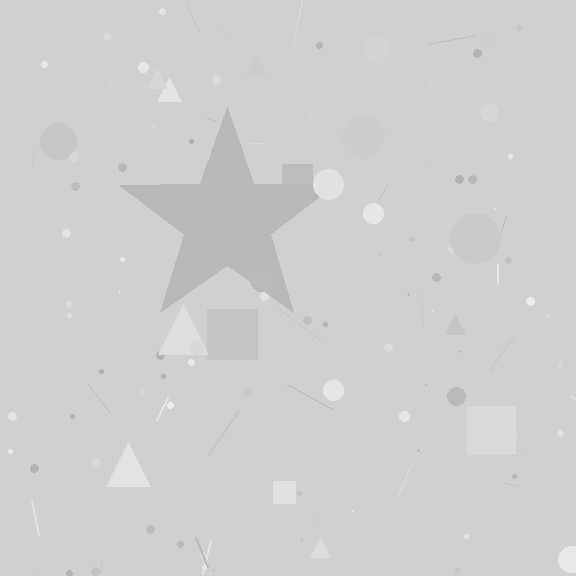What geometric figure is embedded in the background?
A star is embedded in the background.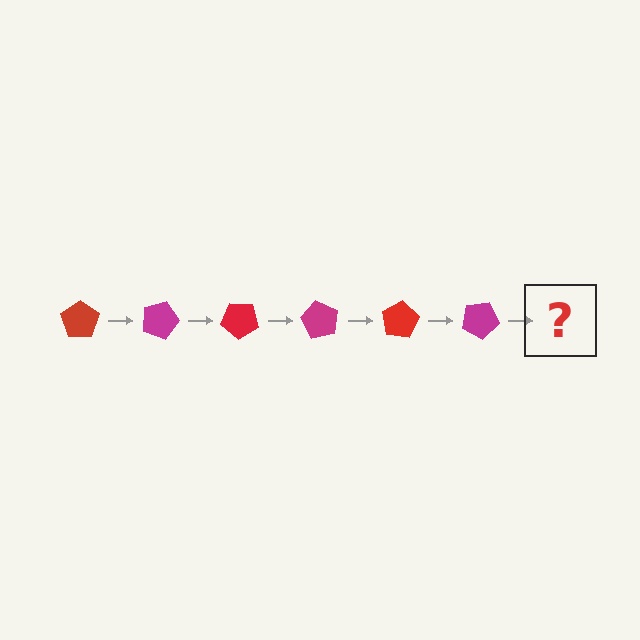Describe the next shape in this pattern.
It should be a red pentagon, rotated 120 degrees from the start.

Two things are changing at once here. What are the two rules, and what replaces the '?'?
The two rules are that it rotates 20 degrees each step and the color cycles through red and magenta. The '?' should be a red pentagon, rotated 120 degrees from the start.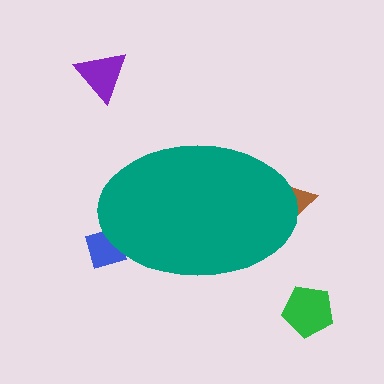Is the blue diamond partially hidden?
Yes, the blue diamond is partially hidden behind the teal ellipse.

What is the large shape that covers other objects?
A teal ellipse.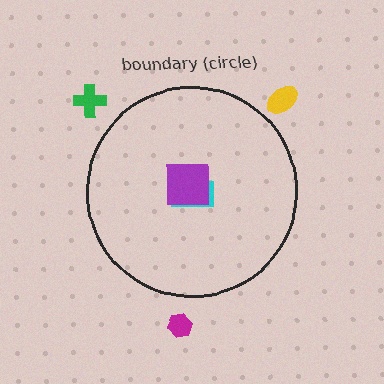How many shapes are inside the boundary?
2 inside, 3 outside.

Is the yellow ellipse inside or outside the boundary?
Outside.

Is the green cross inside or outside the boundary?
Outside.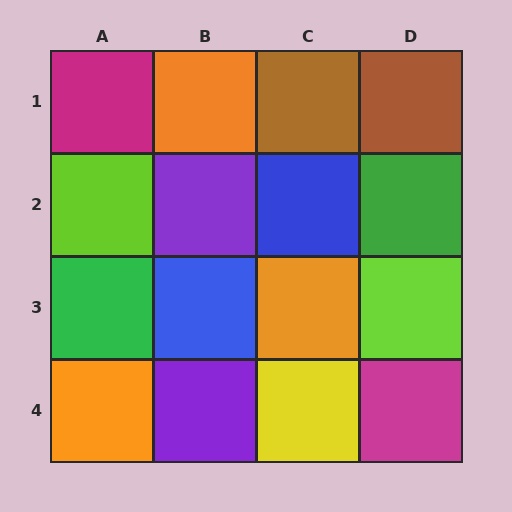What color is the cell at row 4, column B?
Purple.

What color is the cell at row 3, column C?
Orange.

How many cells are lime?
2 cells are lime.